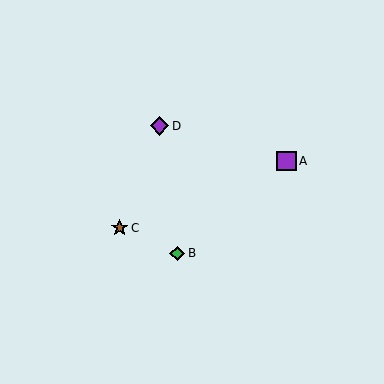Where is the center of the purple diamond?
The center of the purple diamond is at (159, 126).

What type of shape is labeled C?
Shape C is a brown star.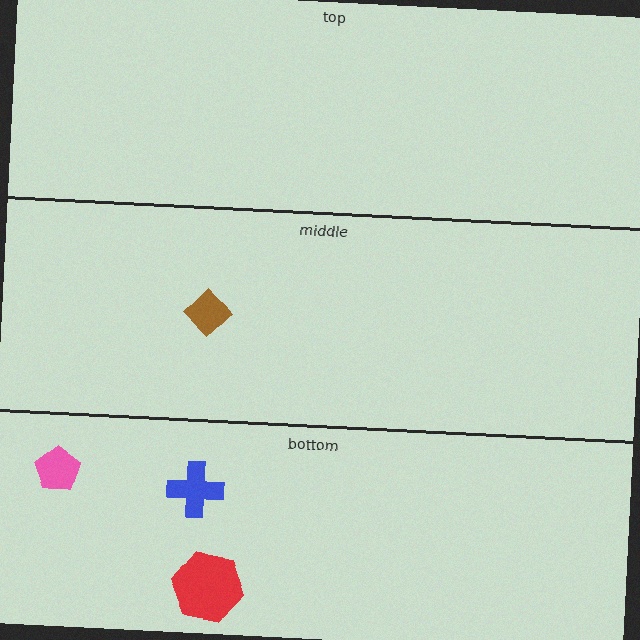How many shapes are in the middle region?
1.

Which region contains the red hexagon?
The bottom region.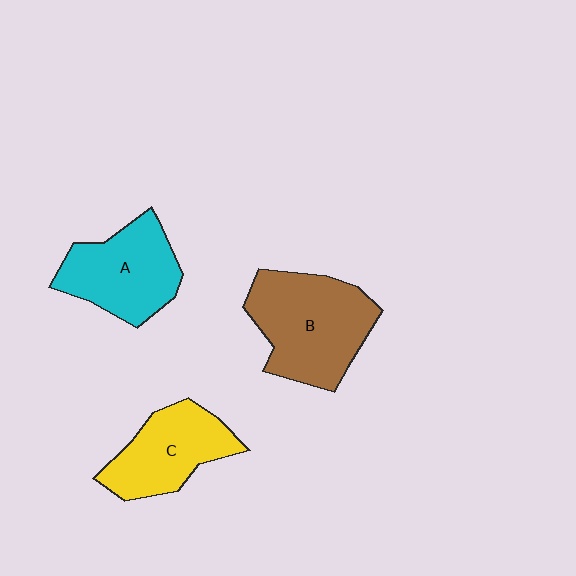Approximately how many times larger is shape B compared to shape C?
Approximately 1.4 times.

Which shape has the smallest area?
Shape C (yellow).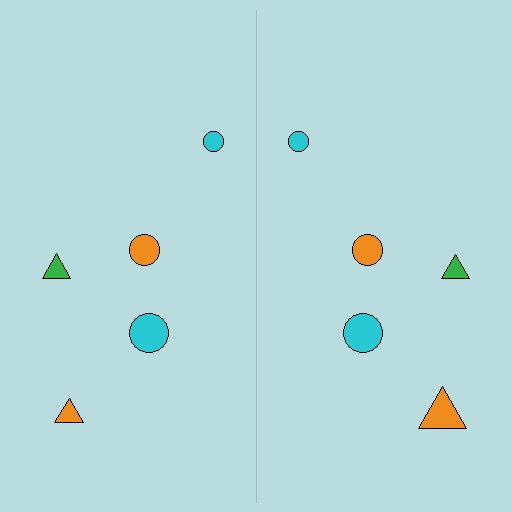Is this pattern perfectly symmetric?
No, the pattern is not perfectly symmetric. The orange triangle on the right side has a different size than its mirror counterpart.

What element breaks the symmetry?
The orange triangle on the right side has a different size than its mirror counterpart.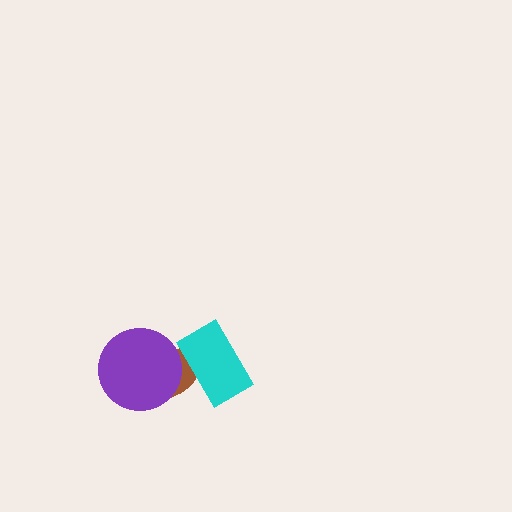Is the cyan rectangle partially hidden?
No, no other shape covers it.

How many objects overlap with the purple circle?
1 object overlaps with the purple circle.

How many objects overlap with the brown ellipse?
2 objects overlap with the brown ellipse.